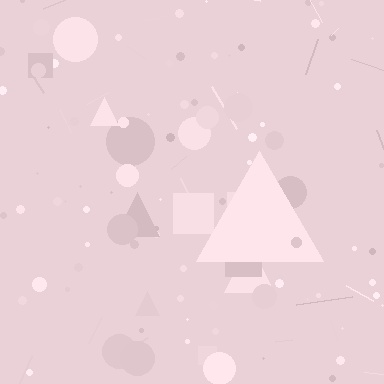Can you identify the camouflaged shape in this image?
The camouflaged shape is a triangle.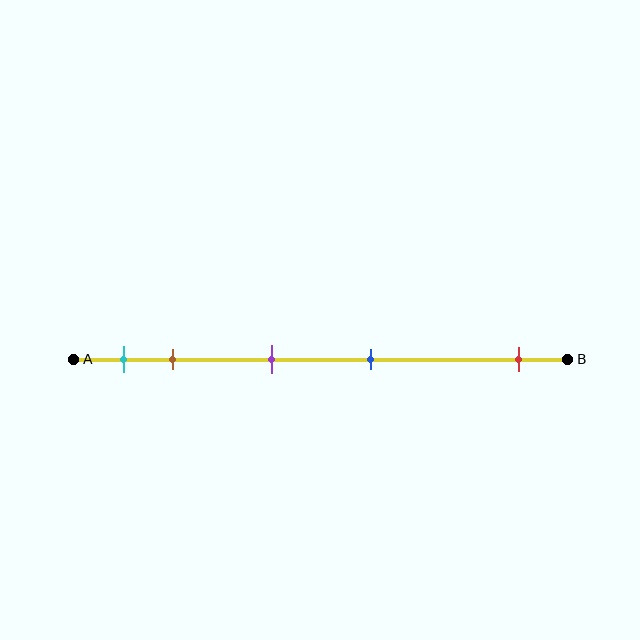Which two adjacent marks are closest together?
The cyan and brown marks are the closest adjacent pair.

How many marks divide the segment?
There are 5 marks dividing the segment.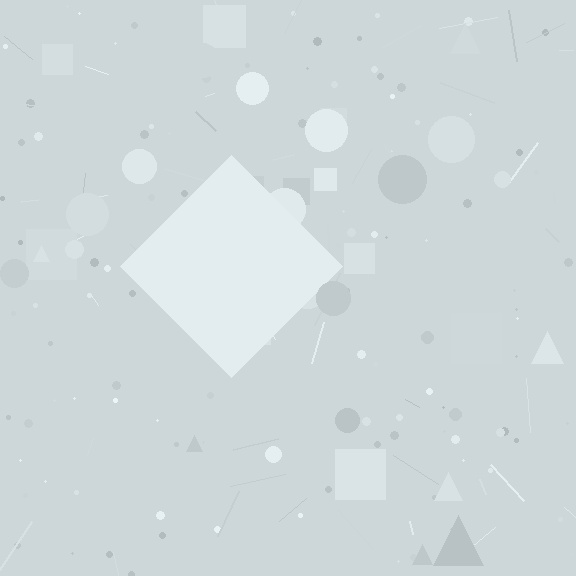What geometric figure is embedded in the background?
A diamond is embedded in the background.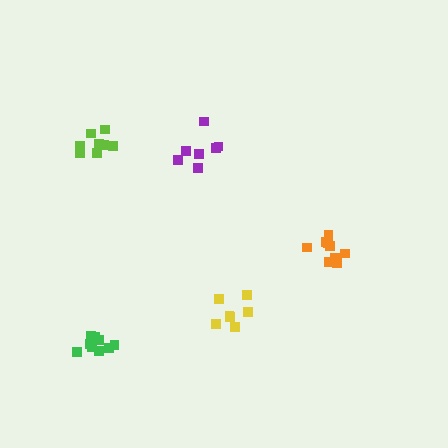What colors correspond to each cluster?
The clusters are colored: green, purple, lime, yellow, orange.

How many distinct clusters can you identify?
There are 5 distinct clusters.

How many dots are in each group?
Group 1: 10 dots, Group 2: 7 dots, Group 3: 8 dots, Group 4: 7 dots, Group 5: 9 dots (41 total).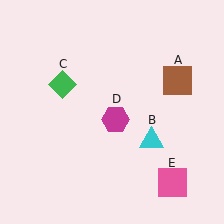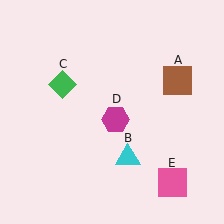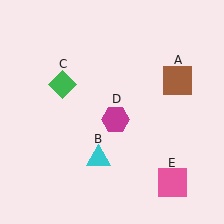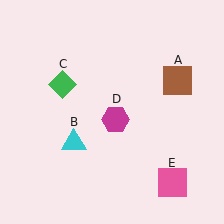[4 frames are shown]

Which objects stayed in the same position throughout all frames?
Brown square (object A) and green diamond (object C) and magenta hexagon (object D) and pink square (object E) remained stationary.